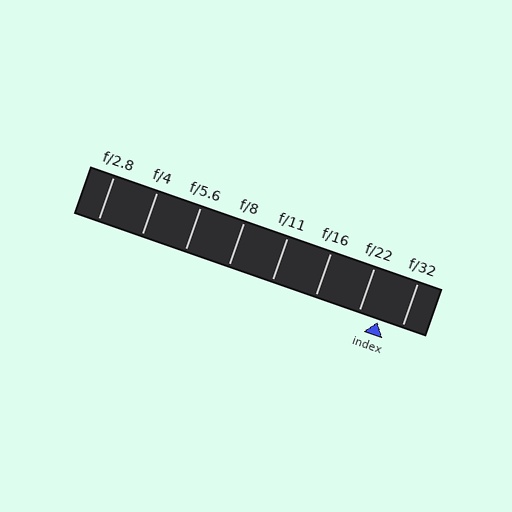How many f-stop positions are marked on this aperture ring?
There are 8 f-stop positions marked.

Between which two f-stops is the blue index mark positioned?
The index mark is between f/22 and f/32.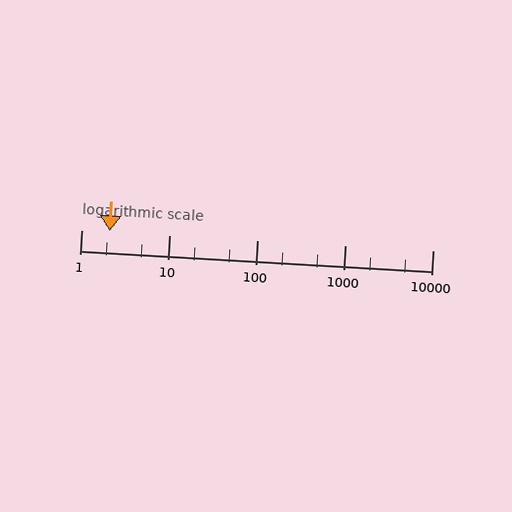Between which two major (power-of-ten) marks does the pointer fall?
The pointer is between 1 and 10.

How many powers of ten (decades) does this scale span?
The scale spans 4 decades, from 1 to 10000.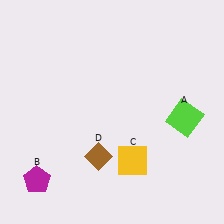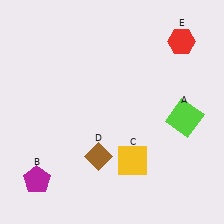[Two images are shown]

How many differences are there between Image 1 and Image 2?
There is 1 difference between the two images.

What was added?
A red hexagon (E) was added in Image 2.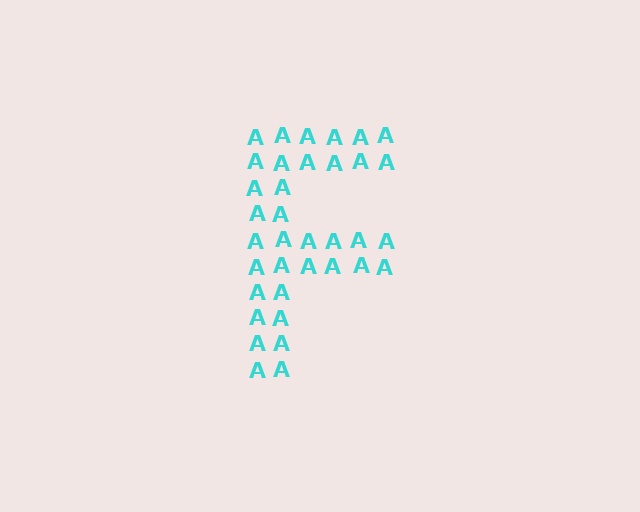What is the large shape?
The large shape is the letter F.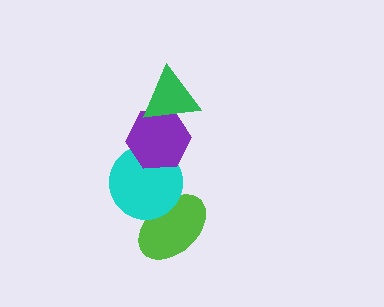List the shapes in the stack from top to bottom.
From top to bottom: the green triangle, the purple hexagon, the cyan circle, the lime ellipse.